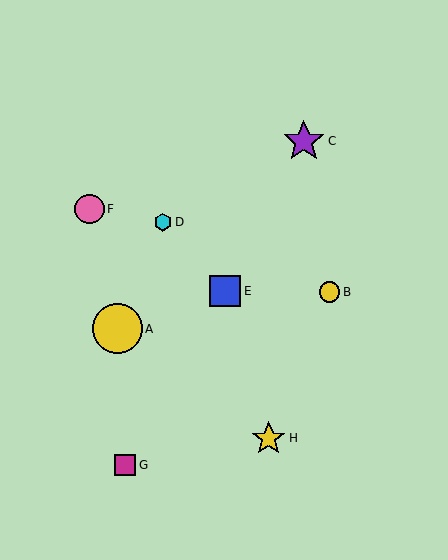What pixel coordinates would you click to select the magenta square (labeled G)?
Click at (125, 465) to select the magenta square G.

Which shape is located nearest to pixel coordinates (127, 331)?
The yellow circle (labeled A) at (117, 329) is nearest to that location.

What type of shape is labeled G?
Shape G is a magenta square.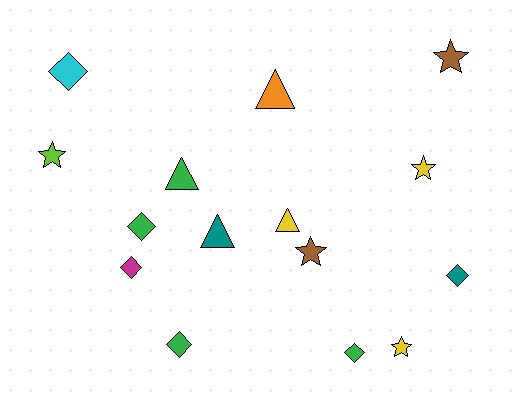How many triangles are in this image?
There are 4 triangles.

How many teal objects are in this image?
There are 2 teal objects.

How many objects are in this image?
There are 15 objects.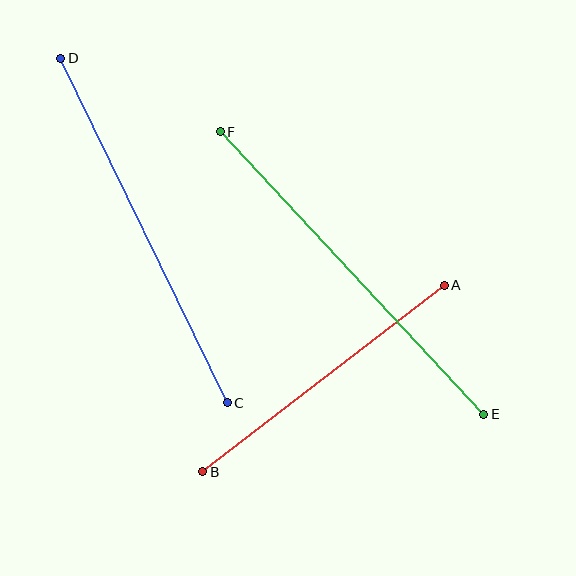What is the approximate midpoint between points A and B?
The midpoint is at approximately (323, 378) pixels.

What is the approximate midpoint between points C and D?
The midpoint is at approximately (144, 231) pixels.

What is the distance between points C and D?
The distance is approximately 383 pixels.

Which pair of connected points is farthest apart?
Points E and F are farthest apart.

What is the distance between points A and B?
The distance is approximately 306 pixels.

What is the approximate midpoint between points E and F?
The midpoint is at approximately (352, 273) pixels.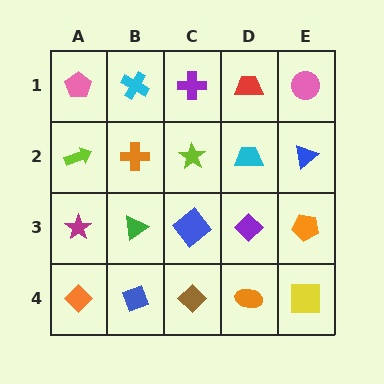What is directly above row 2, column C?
A purple cross.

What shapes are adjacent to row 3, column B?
An orange cross (row 2, column B), a blue diamond (row 4, column B), a magenta star (row 3, column A), a blue diamond (row 3, column C).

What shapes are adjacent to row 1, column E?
A blue triangle (row 2, column E), a red trapezoid (row 1, column D).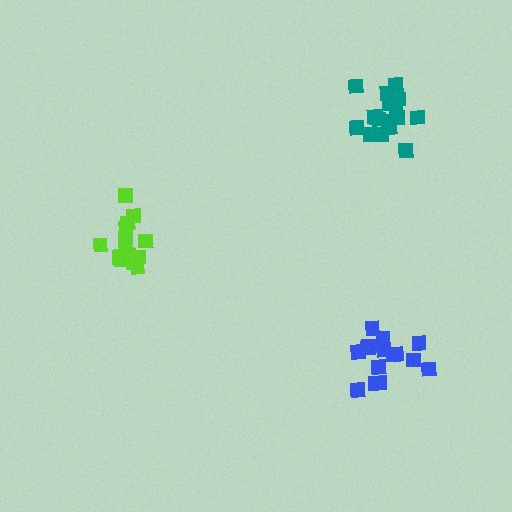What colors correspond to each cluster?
The clusters are colored: teal, blue, lime.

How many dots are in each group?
Group 1: 17 dots, Group 2: 15 dots, Group 3: 14 dots (46 total).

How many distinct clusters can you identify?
There are 3 distinct clusters.